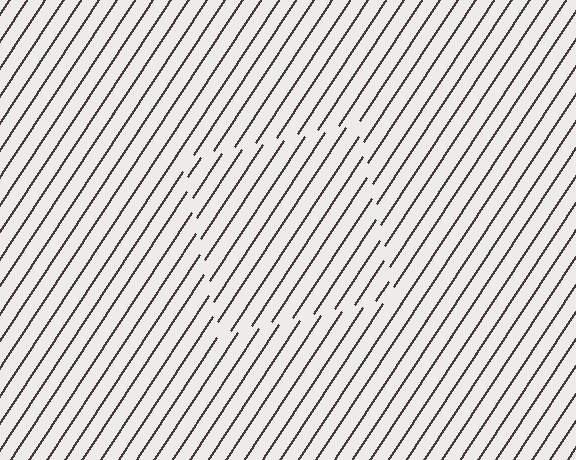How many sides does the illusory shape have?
4 sides — the line-ends trace a square.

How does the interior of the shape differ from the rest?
The interior of the shape contains the same grating, shifted by half a period — the contour is defined by the phase discontinuity where line-ends from the inner and outer gratings abut.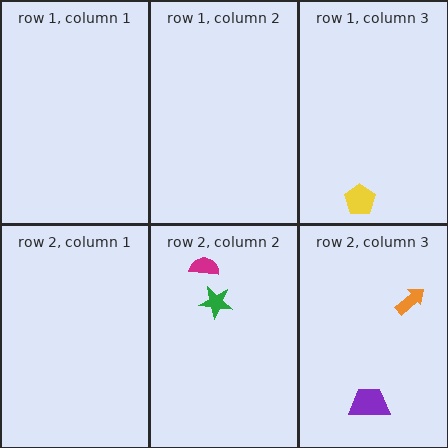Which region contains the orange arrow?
The row 2, column 3 region.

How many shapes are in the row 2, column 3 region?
2.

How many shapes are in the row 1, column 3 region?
1.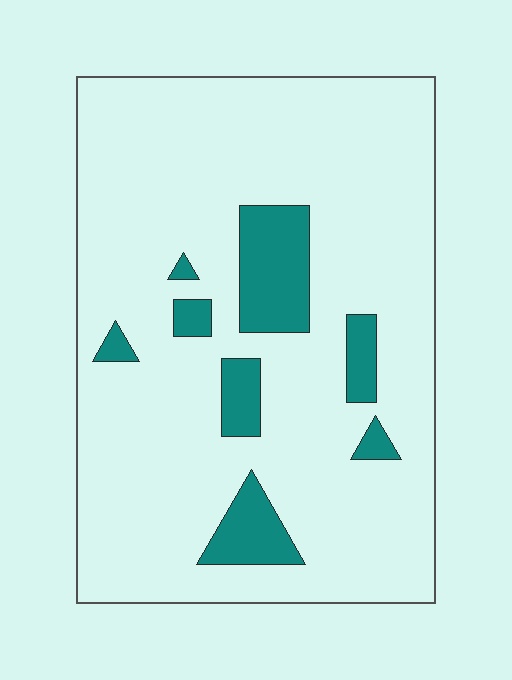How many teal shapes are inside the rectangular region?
8.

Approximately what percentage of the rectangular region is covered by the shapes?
Approximately 15%.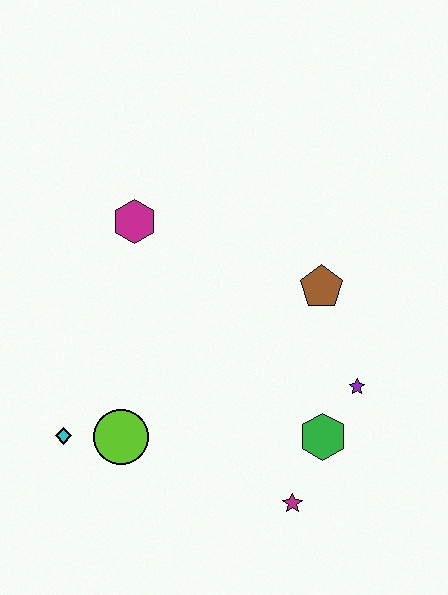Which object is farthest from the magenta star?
The magenta hexagon is farthest from the magenta star.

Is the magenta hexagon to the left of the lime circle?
No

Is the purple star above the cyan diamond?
Yes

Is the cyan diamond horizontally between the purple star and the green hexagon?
No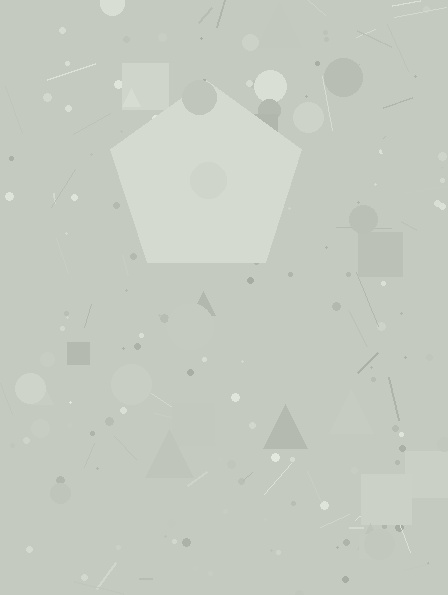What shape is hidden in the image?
A pentagon is hidden in the image.